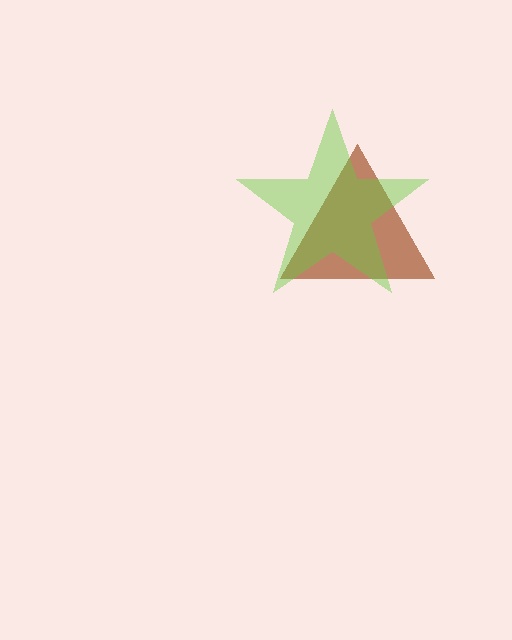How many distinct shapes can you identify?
There are 2 distinct shapes: a brown triangle, a lime star.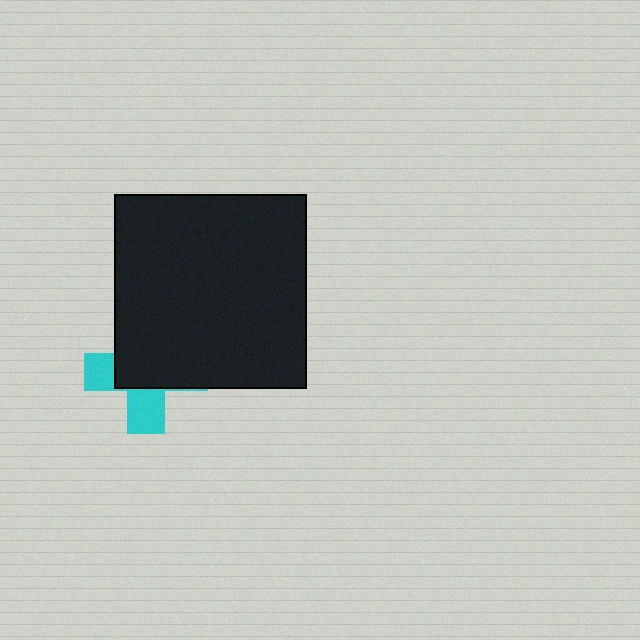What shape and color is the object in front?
The object in front is a black rectangle.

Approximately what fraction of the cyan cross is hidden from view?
Roughly 63% of the cyan cross is hidden behind the black rectangle.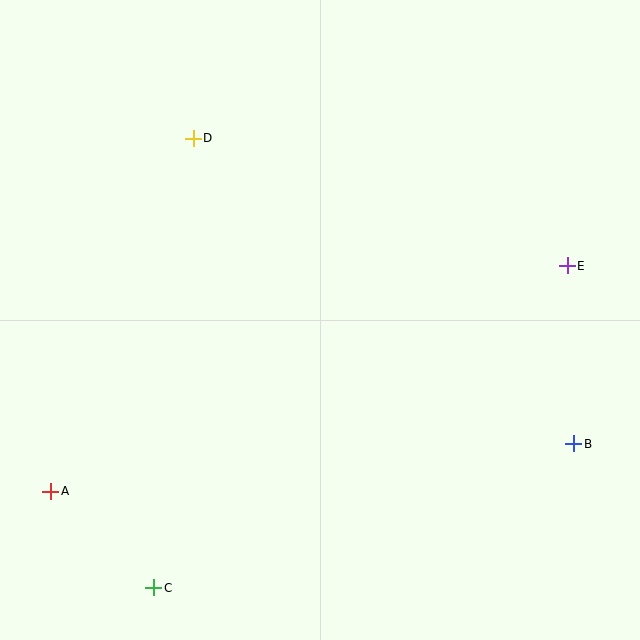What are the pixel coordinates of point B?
Point B is at (574, 444).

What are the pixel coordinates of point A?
Point A is at (51, 491).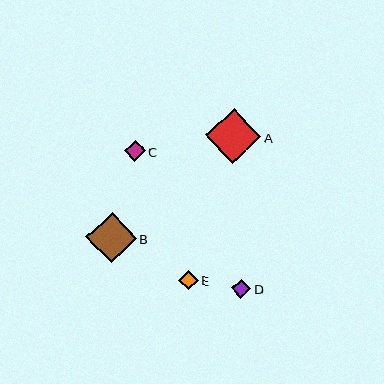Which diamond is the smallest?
Diamond D is the smallest with a size of approximately 19 pixels.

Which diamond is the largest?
Diamond A is the largest with a size of approximately 55 pixels.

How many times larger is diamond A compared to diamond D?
Diamond A is approximately 2.9 times the size of diamond D.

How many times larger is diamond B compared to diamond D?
Diamond B is approximately 2.7 times the size of diamond D.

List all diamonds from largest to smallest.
From largest to smallest: A, B, C, E, D.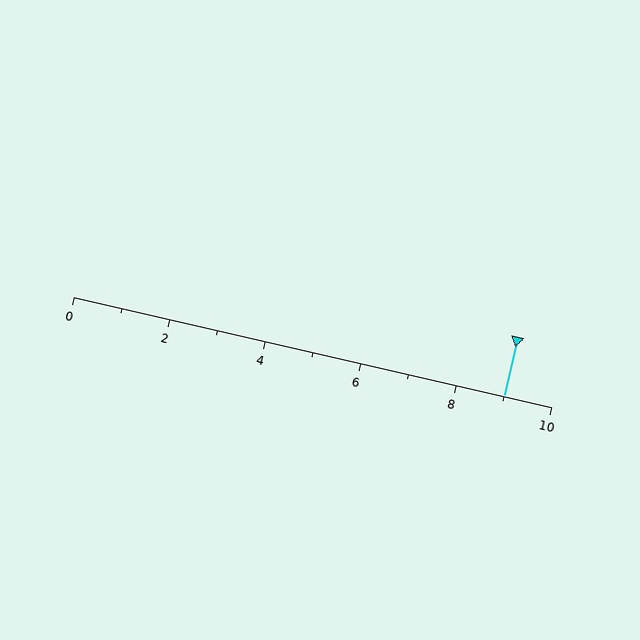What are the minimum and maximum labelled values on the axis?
The axis runs from 0 to 10.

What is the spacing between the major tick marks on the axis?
The major ticks are spaced 2 apart.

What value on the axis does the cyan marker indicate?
The marker indicates approximately 9.